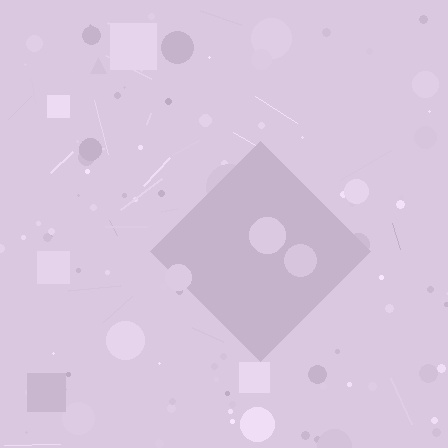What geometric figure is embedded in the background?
A diamond is embedded in the background.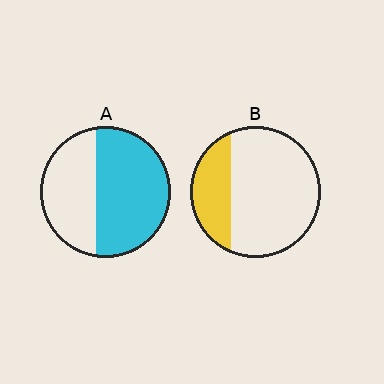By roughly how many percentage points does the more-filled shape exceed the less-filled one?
By roughly 30 percentage points (A over B).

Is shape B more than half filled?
No.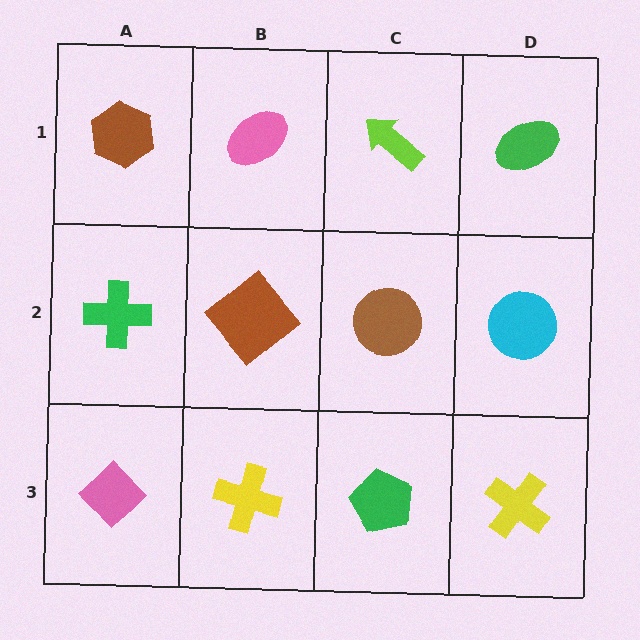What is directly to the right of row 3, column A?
A yellow cross.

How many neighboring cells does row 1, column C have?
3.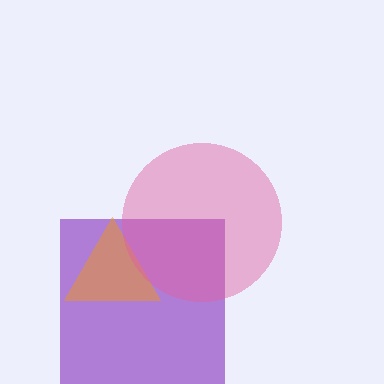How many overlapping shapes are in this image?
There are 3 overlapping shapes in the image.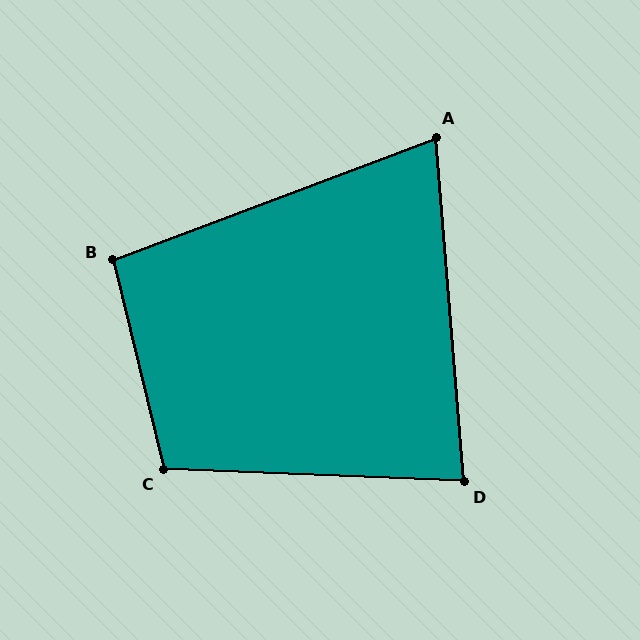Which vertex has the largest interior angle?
C, at approximately 106 degrees.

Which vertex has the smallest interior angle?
A, at approximately 74 degrees.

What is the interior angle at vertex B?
Approximately 97 degrees (obtuse).